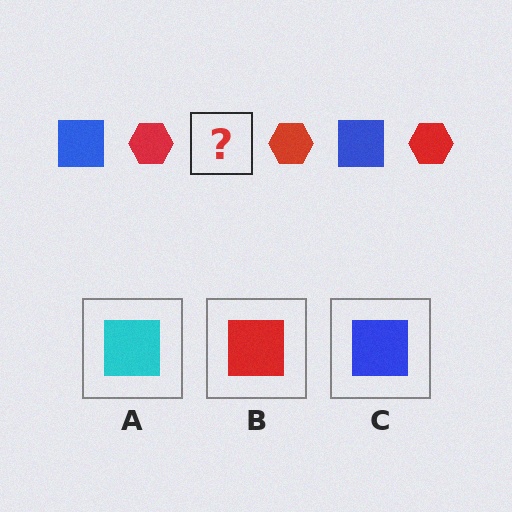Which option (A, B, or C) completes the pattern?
C.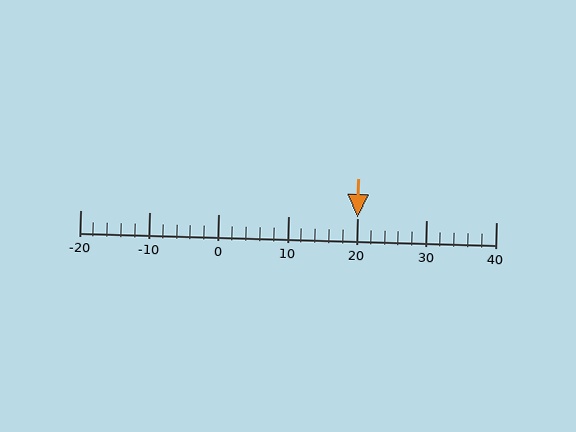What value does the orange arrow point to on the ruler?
The orange arrow points to approximately 20.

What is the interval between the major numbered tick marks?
The major tick marks are spaced 10 units apart.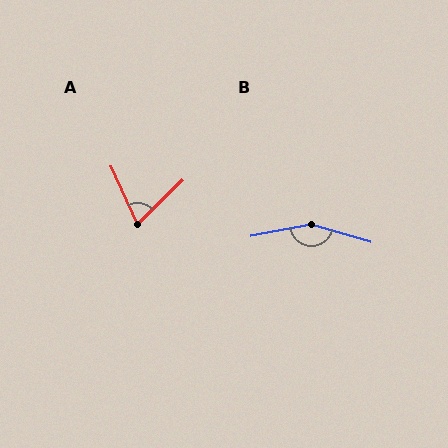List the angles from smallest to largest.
A (70°), B (153°).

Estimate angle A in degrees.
Approximately 70 degrees.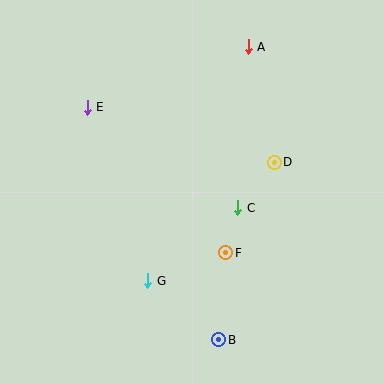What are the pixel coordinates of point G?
Point G is at (148, 281).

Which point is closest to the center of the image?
Point C at (238, 208) is closest to the center.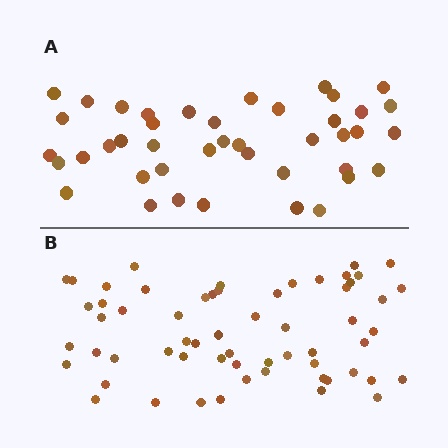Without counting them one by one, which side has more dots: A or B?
Region B (the bottom region) has more dots.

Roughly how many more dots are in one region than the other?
Region B has approximately 20 more dots than region A.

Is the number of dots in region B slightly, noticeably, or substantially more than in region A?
Region B has noticeably more, but not dramatically so. The ratio is roughly 1.4 to 1.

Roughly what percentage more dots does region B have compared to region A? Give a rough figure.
About 45% more.